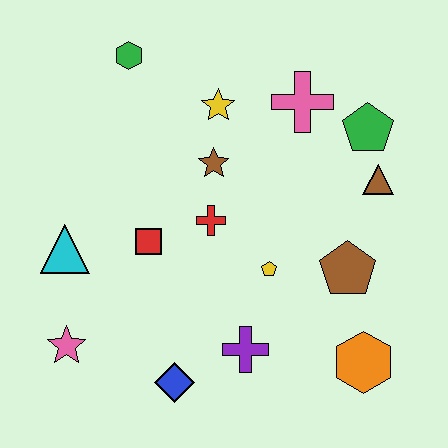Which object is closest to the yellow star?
The brown star is closest to the yellow star.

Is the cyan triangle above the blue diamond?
Yes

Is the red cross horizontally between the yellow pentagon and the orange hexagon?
No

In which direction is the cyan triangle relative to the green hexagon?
The cyan triangle is below the green hexagon.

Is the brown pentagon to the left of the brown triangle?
Yes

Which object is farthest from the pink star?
The green pentagon is farthest from the pink star.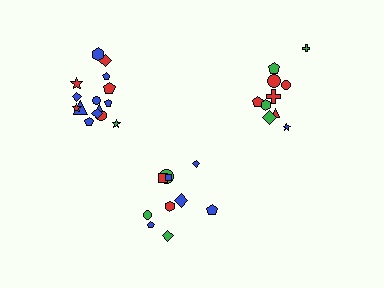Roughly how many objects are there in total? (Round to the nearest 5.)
Roughly 35 objects in total.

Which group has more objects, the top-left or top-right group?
The top-left group.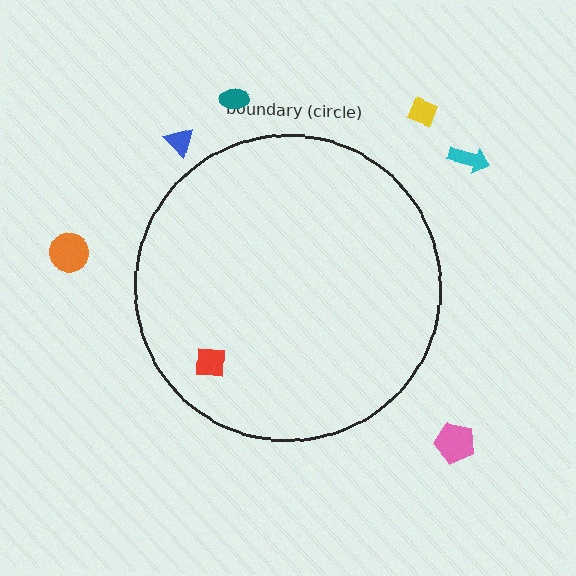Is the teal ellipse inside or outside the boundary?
Outside.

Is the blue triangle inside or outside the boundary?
Outside.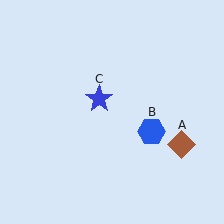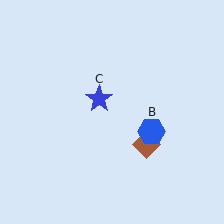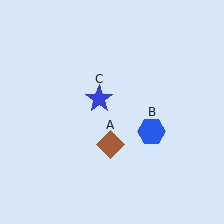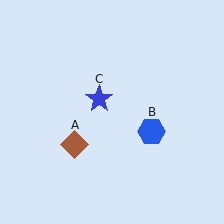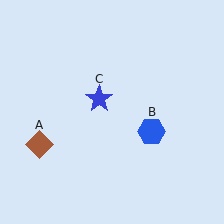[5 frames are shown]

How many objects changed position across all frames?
1 object changed position: brown diamond (object A).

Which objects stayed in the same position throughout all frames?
Blue hexagon (object B) and blue star (object C) remained stationary.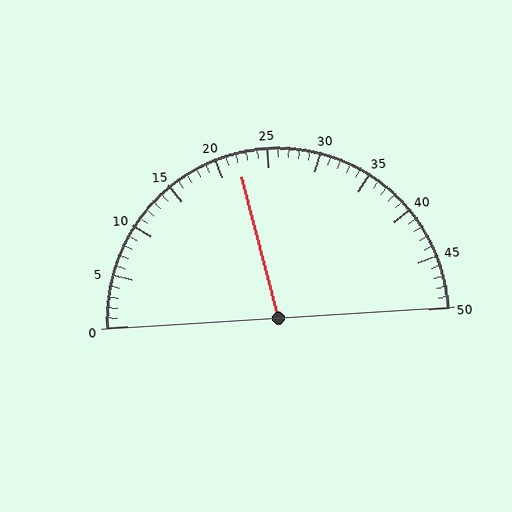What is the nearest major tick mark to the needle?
The nearest major tick mark is 20.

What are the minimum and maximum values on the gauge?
The gauge ranges from 0 to 50.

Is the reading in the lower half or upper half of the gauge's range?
The reading is in the lower half of the range (0 to 50).